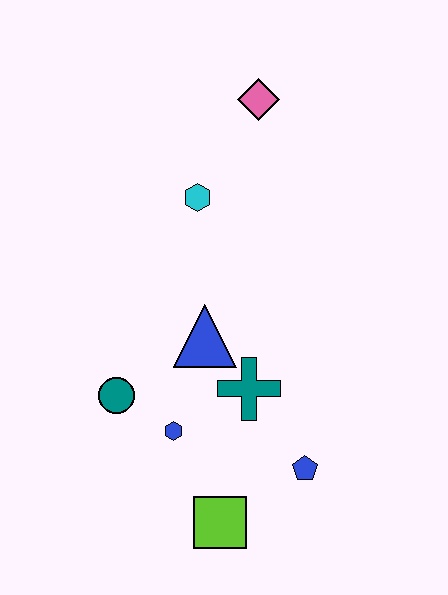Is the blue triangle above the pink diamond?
No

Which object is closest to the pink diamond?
The cyan hexagon is closest to the pink diamond.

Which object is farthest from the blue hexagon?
The pink diamond is farthest from the blue hexagon.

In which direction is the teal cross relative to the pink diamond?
The teal cross is below the pink diamond.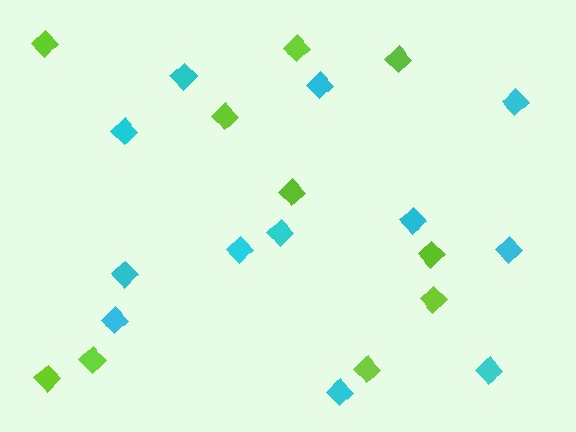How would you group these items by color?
There are 2 groups: one group of cyan diamonds (12) and one group of lime diamonds (10).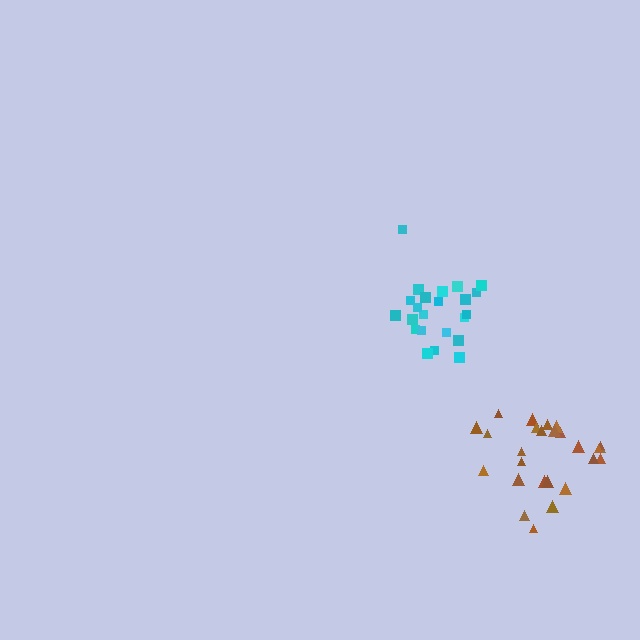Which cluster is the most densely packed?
Cyan.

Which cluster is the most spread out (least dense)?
Brown.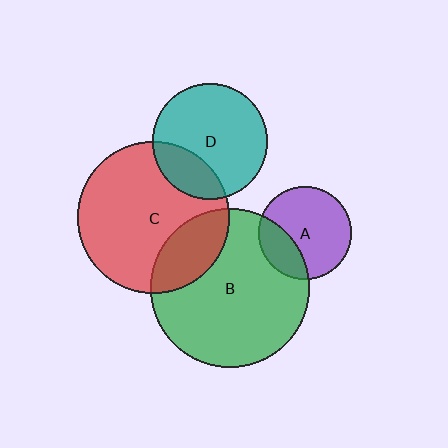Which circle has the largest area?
Circle B (green).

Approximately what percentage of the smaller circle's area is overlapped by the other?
Approximately 25%.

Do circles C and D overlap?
Yes.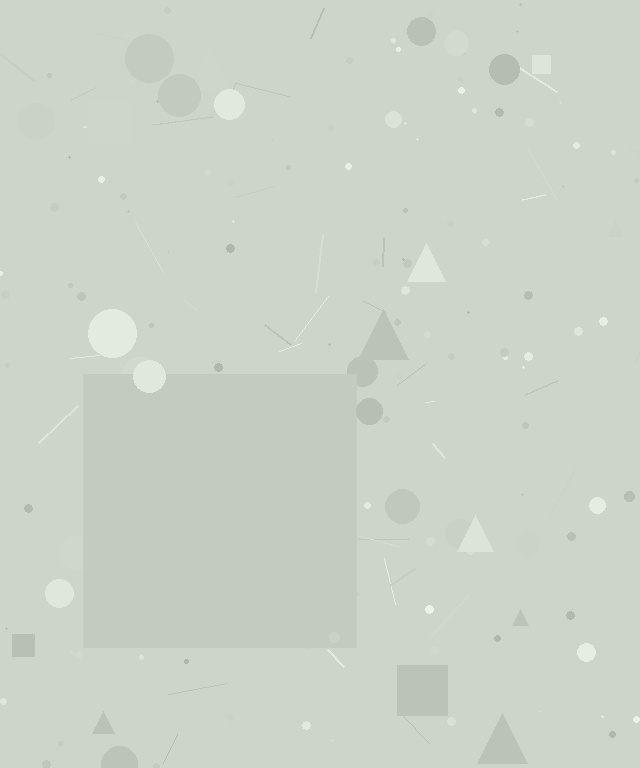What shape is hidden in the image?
A square is hidden in the image.